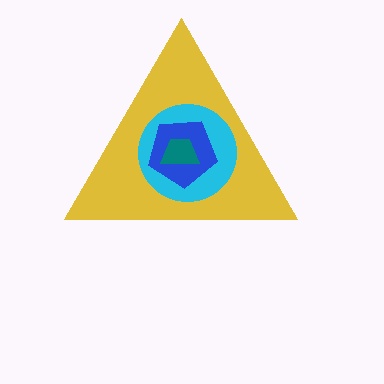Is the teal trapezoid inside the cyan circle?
Yes.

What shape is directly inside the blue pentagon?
The teal trapezoid.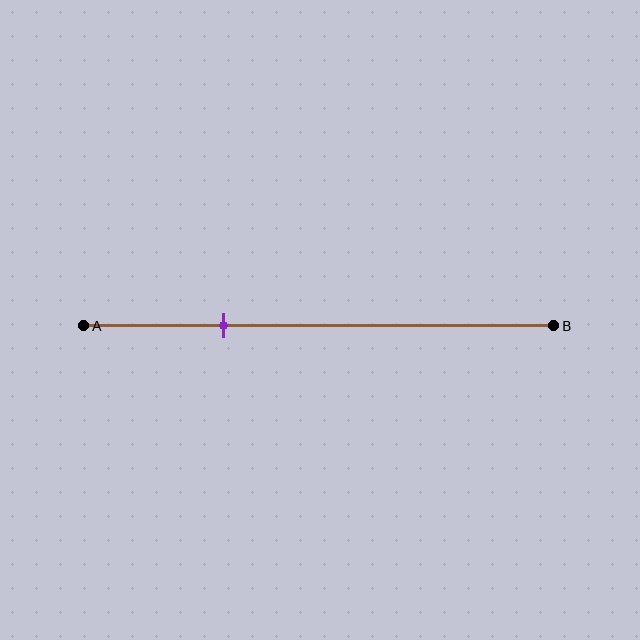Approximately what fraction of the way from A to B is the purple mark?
The purple mark is approximately 30% of the way from A to B.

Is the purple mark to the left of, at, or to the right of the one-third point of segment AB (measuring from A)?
The purple mark is to the left of the one-third point of segment AB.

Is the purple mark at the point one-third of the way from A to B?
No, the mark is at about 30% from A, not at the 33% one-third point.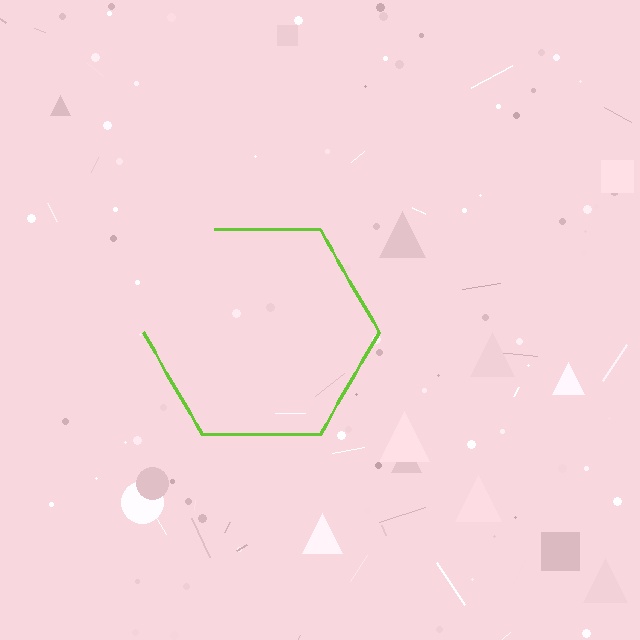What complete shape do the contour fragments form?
The contour fragments form a hexagon.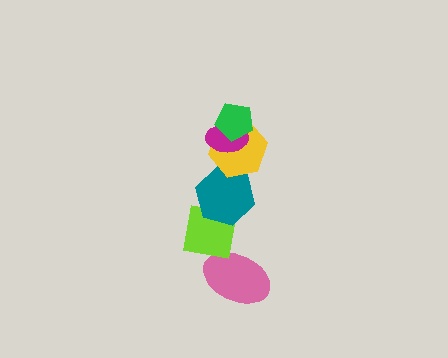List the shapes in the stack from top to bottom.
From top to bottom: the green pentagon, the magenta ellipse, the yellow hexagon, the teal hexagon, the lime square, the pink ellipse.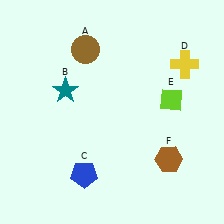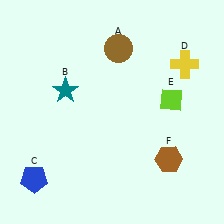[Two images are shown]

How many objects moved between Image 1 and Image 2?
2 objects moved between the two images.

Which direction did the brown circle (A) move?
The brown circle (A) moved right.